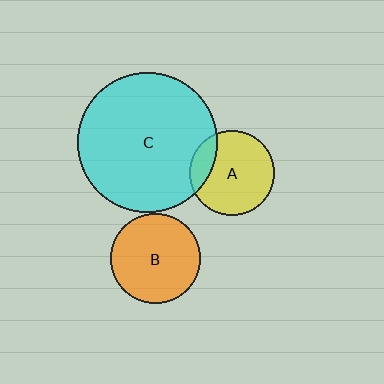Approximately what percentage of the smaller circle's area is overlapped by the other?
Approximately 15%.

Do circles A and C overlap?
Yes.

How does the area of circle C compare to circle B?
Approximately 2.4 times.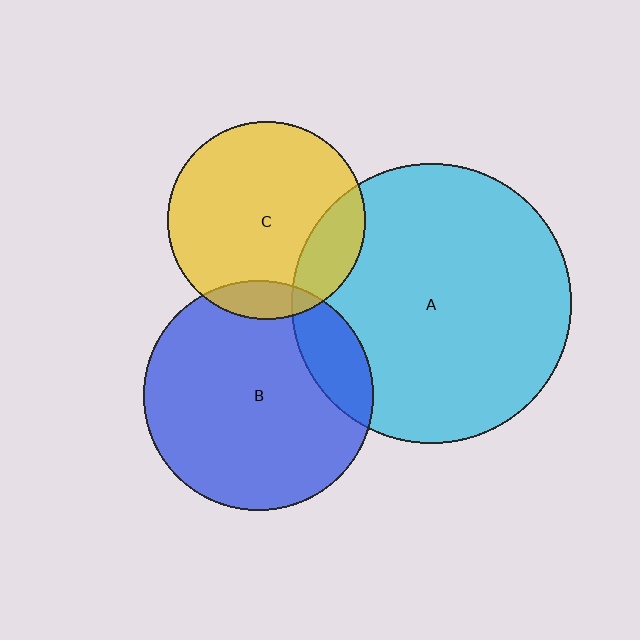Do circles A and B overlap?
Yes.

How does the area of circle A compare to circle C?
Approximately 2.0 times.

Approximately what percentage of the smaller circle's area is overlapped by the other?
Approximately 15%.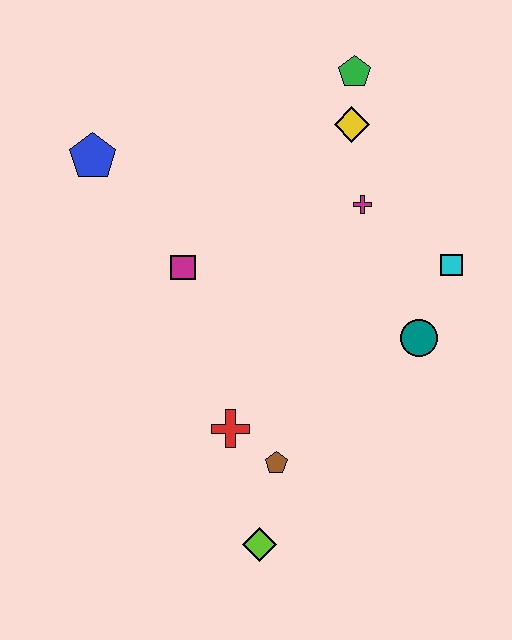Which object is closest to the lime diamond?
The brown pentagon is closest to the lime diamond.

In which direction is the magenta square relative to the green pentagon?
The magenta square is below the green pentagon.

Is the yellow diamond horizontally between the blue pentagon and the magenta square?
No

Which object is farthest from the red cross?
The green pentagon is farthest from the red cross.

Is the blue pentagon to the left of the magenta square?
Yes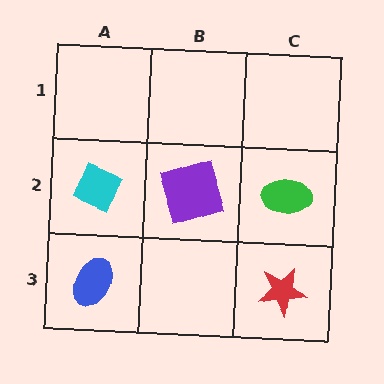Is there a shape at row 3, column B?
No, that cell is empty.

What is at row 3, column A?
A blue ellipse.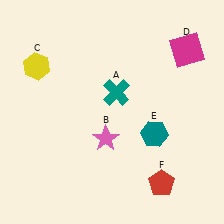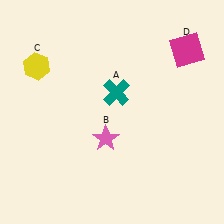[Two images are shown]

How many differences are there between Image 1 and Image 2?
There are 2 differences between the two images.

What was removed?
The red pentagon (F), the teal hexagon (E) were removed in Image 2.